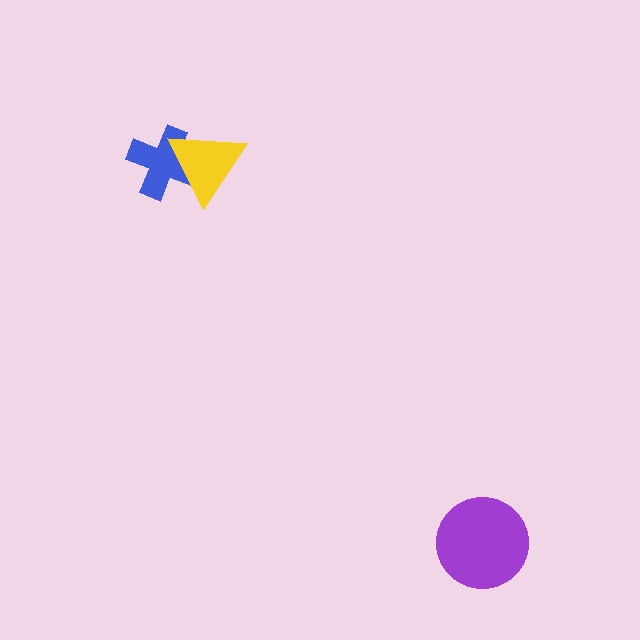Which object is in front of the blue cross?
The yellow triangle is in front of the blue cross.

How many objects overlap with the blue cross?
1 object overlaps with the blue cross.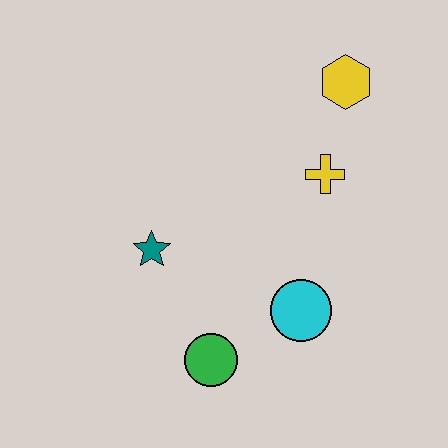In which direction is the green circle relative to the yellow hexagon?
The green circle is below the yellow hexagon.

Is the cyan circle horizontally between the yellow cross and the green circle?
Yes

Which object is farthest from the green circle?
The yellow hexagon is farthest from the green circle.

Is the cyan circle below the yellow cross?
Yes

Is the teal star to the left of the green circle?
Yes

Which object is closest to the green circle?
The cyan circle is closest to the green circle.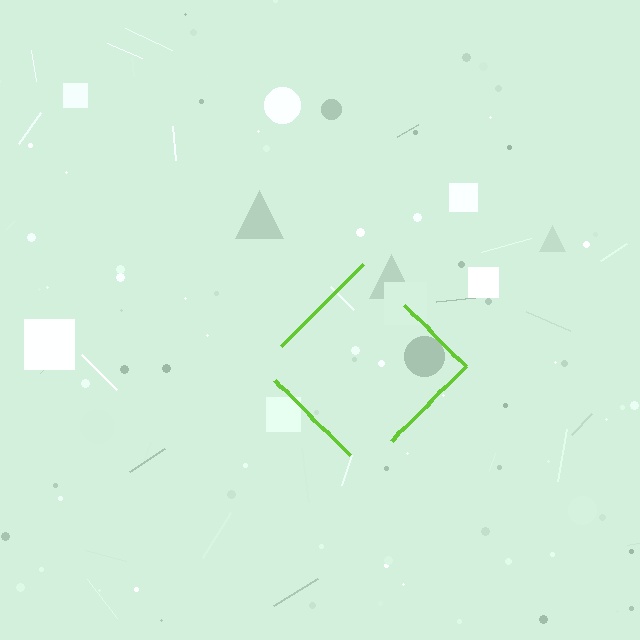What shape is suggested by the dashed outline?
The dashed outline suggests a diamond.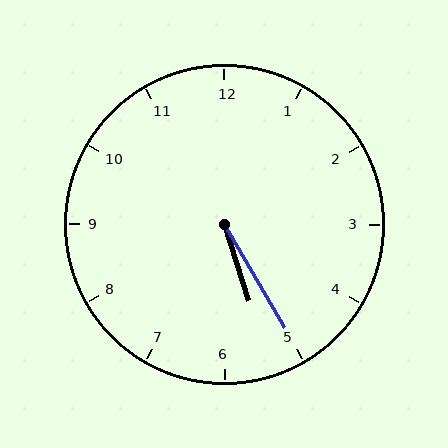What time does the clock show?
5:25.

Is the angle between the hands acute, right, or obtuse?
It is acute.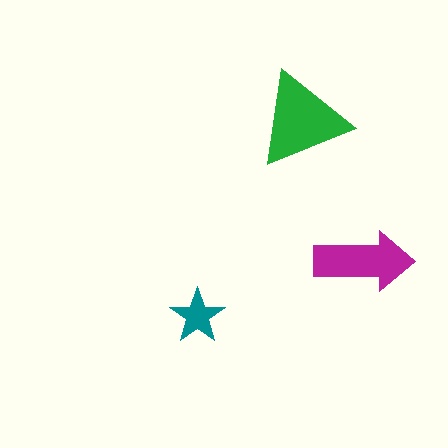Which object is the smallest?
The teal star.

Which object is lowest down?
The teal star is bottommost.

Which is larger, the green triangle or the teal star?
The green triangle.